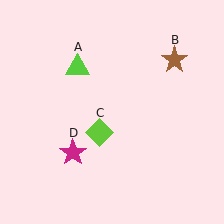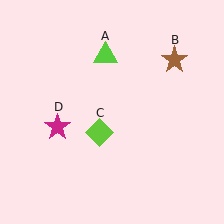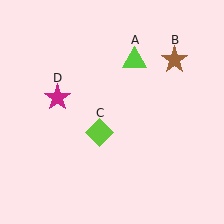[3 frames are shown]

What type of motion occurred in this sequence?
The lime triangle (object A), magenta star (object D) rotated clockwise around the center of the scene.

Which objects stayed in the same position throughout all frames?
Brown star (object B) and lime diamond (object C) remained stationary.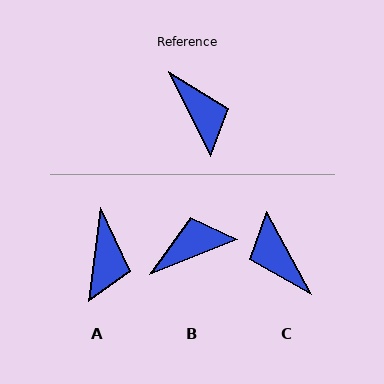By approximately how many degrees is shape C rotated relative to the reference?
Approximately 178 degrees clockwise.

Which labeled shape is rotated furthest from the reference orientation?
C, about 178 degrees away.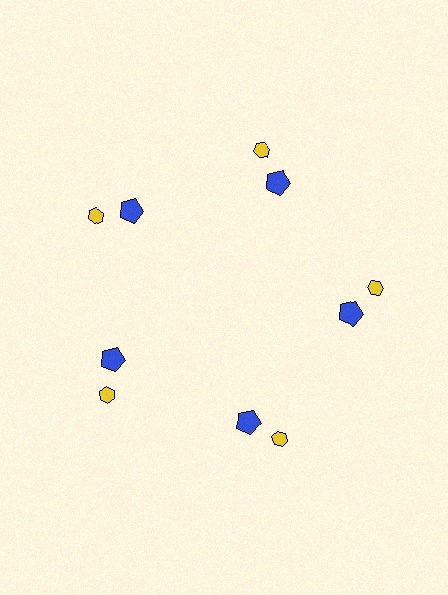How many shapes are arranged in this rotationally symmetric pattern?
There are 10 shapes, arranged in 5 groups of 2.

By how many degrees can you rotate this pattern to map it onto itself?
The pattern maps onto itself every 72 degrees of rotation.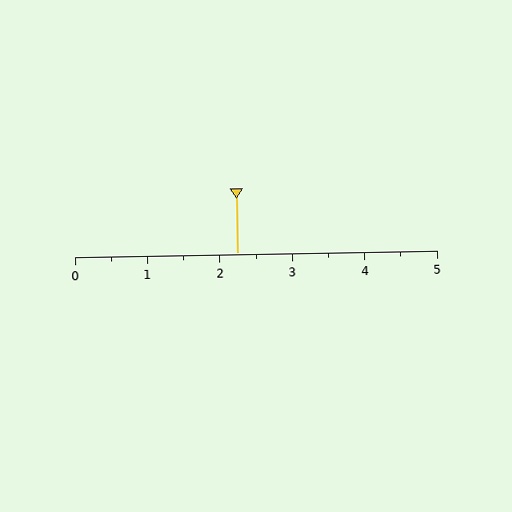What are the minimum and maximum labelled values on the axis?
The axis runs from 0 to 5.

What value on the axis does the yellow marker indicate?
The marker indicates approximately 2.2.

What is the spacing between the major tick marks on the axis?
The major ticks are spaced 1 apart.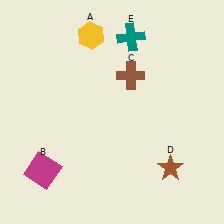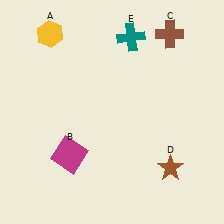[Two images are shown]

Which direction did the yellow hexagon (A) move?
The yellow hexagon (A) moved left.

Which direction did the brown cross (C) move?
The brown cross (C) moved up.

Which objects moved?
The objects that moved are: the yellow hexagon (A), the magenta square (B), the brown cross (C).